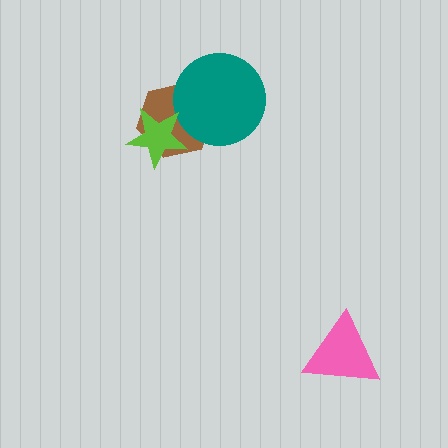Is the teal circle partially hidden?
No, no other shape covers it.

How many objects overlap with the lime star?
1 object overlaps with the lime star.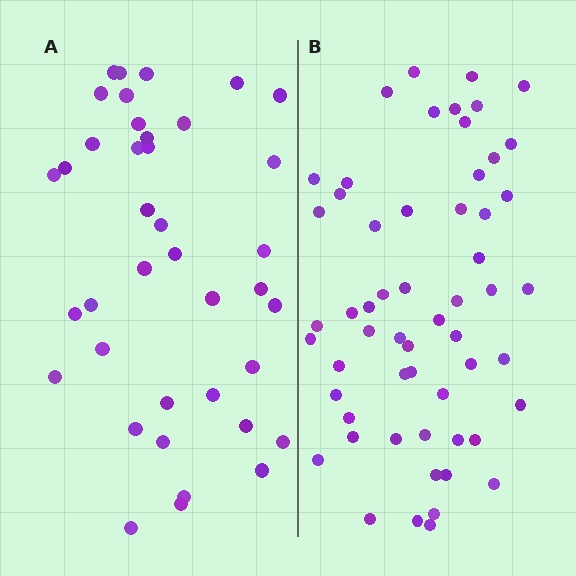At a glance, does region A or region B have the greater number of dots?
Region B (the right region) has more dots.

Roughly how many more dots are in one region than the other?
Region B has approximately 20 more dots than region A.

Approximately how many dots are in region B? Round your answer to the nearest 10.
About 60 dots. (The exact count is 57, which rounds to 60.)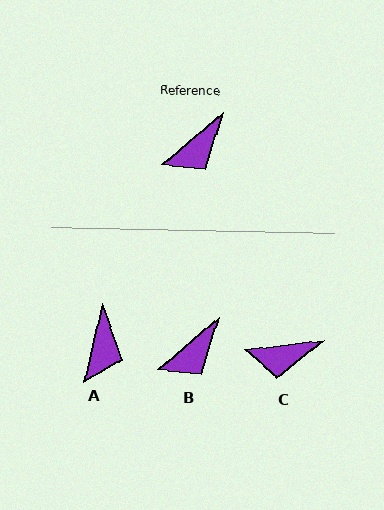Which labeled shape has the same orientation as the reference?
B.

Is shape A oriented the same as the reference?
No, it is off by about 37 degrees.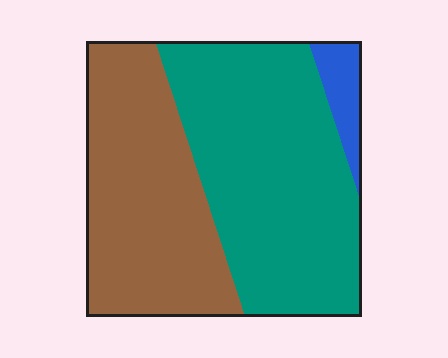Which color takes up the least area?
Blue, at roughly 5%.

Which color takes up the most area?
Teal, at roughly 55%.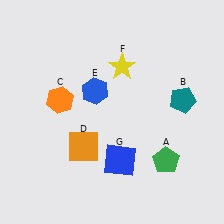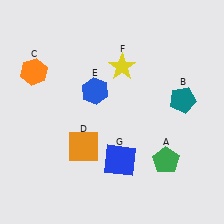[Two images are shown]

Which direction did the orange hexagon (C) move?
The orange hexagon (C) moved up.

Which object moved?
The orange hexagon (C) moved up.